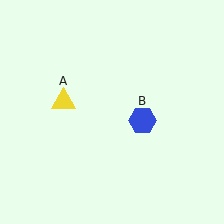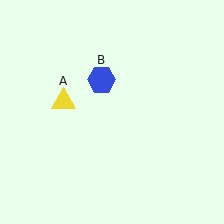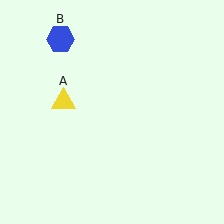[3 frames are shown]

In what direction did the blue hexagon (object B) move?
The blue hexagon (object B) moved up and to the left.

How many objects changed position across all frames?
1 object changed position: blue hexagon (object B).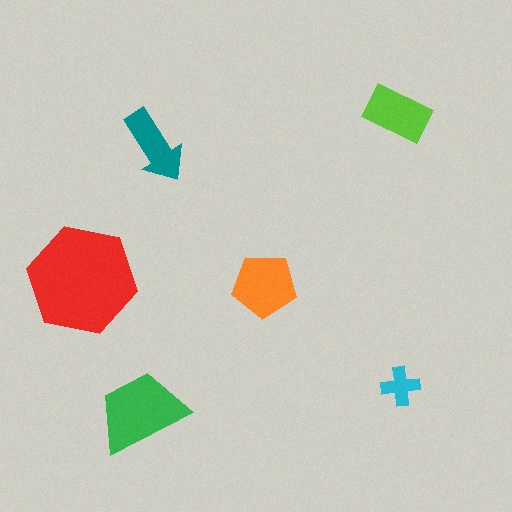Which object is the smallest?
The cyan cross.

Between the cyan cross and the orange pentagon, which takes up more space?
The orange pentagon.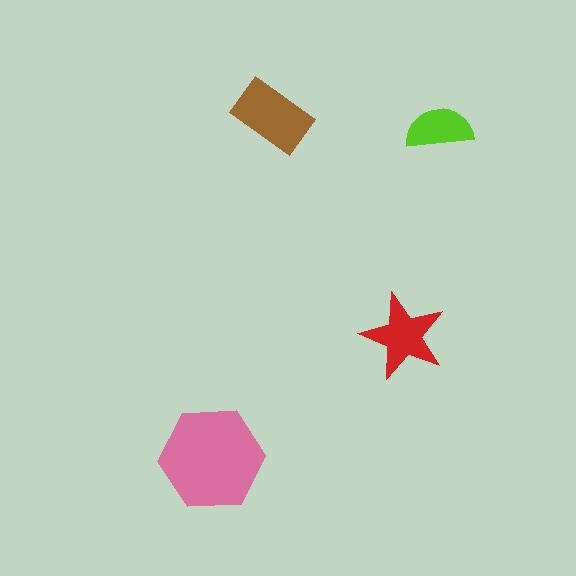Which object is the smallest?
The lime semicircle.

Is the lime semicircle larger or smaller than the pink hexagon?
Smaller.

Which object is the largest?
The pink hexagon.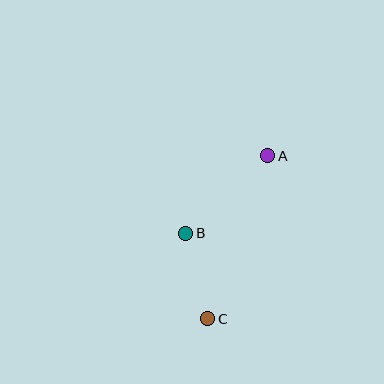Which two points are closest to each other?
Points B and C are closest to each other.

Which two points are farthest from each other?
Points A and C are farthest from each other.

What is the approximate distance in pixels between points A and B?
The distance between A and B is approximately 113 pixels.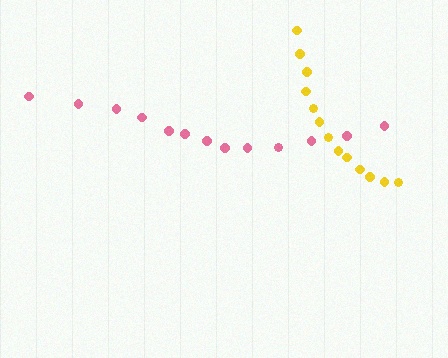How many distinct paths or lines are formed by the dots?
There are 2 distinct paths.